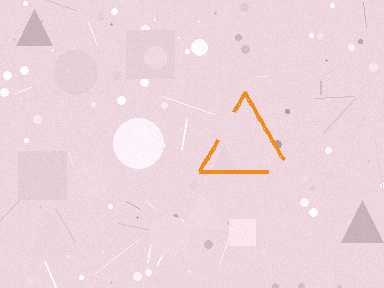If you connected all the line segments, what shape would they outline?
They would outline a triangle.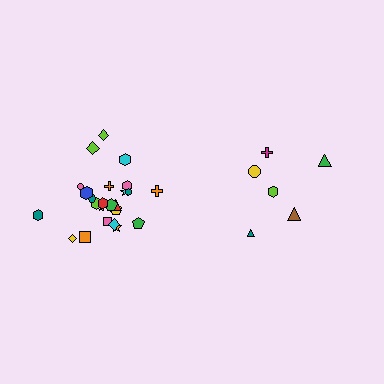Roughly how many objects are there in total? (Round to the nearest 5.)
Roughly 30 objects in total.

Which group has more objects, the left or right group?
The left group.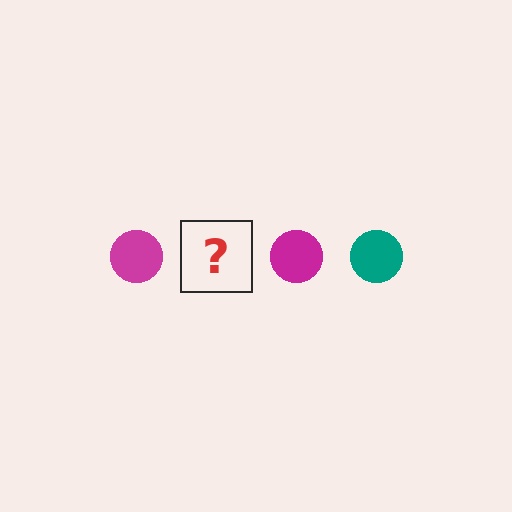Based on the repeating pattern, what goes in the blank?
The blank should be a teal circle.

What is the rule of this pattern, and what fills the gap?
The rule is that the pattern cycles through magenta, teal circles. The gap should be filled with a teal circle.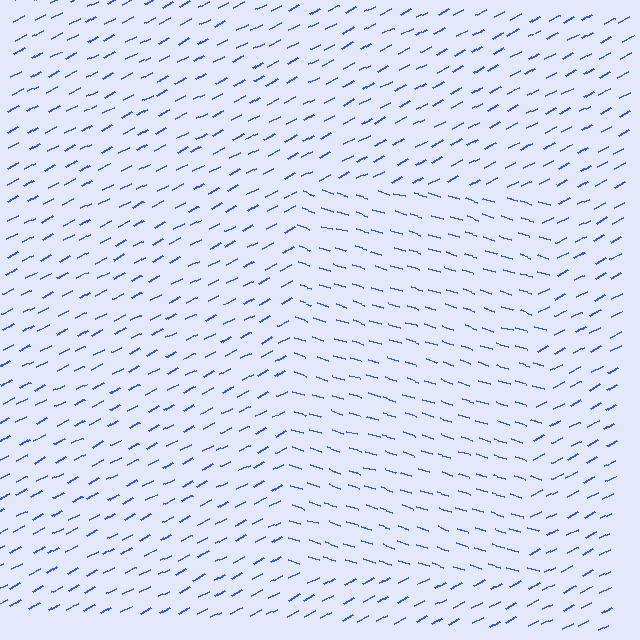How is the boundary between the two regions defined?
The boundary is defined purely by a change in line orientation (approximately 45 degrees difference). All lines are the same color and thickness.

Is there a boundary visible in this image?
Yes, there is a texture boundary formed by a change in line orientation.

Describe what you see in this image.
The image is filled with small blue line segments. A rectangle region in the image has lines oriented differently from the surrounding lines, creating a visible texture boundary.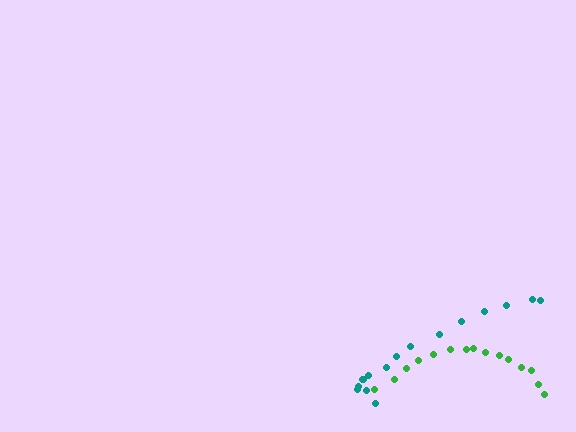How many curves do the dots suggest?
There are 2 distinct paths.